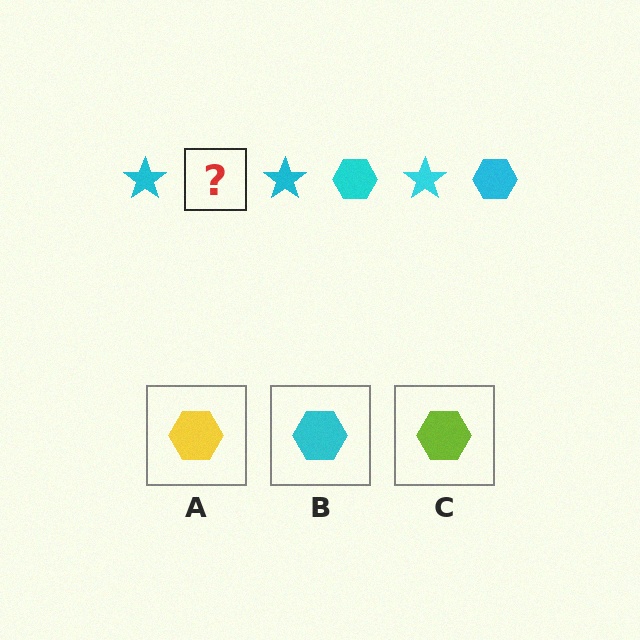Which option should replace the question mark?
Option B.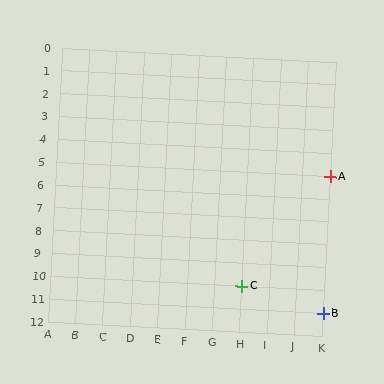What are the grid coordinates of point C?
Point C is at grid coordinates (H, 10).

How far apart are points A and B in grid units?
Points A and B are 6 rows apart.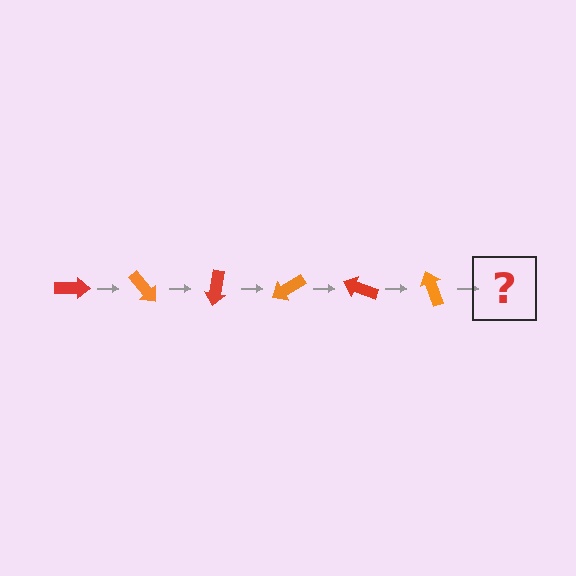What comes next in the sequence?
The next element should be a red arrow, rotated 300 degrees from the start.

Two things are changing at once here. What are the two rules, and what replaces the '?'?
The two rules are that it rotates 50 degrees each step and the color cycles through red and orange. The '?' should be a red arrow, rotated 300 degrees from the start.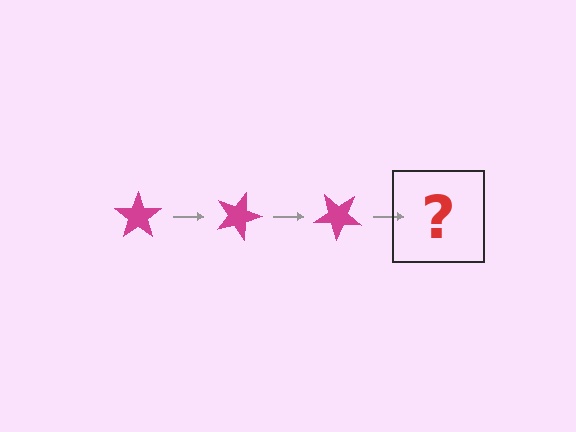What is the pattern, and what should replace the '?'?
The pattern is that the star rotates 20 degrees each step. The '?' should be a magenta star rotated 60 degrees.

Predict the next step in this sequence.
The next step is a magenta star rotated 60 degrees.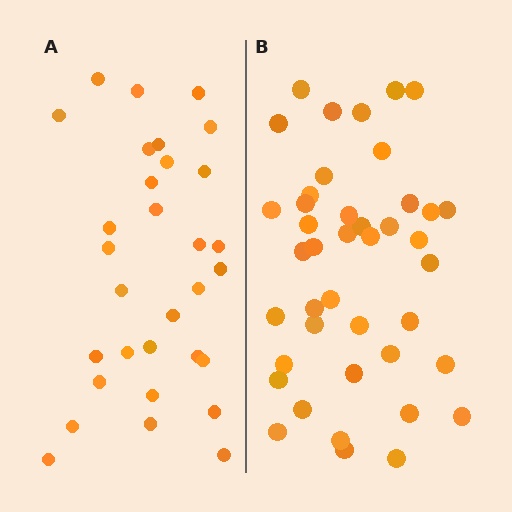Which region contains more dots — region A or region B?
Region B (the right region) has more dots.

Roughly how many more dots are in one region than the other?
Region B has roughly 12 or so more dots than region A.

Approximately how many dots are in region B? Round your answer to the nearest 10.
About 40 dots. (The exact count is 42, which rounds to 40.)